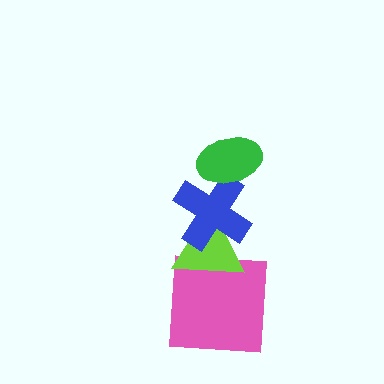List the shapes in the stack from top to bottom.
From top to bottom: the green ellipse, the blue cross, the lime triangle, the pink square.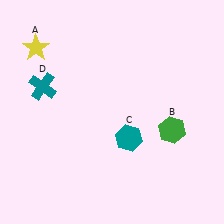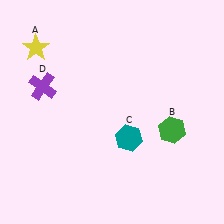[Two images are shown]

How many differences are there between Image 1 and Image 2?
There is 1 difference between the two images.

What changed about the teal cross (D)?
In Image 1, D is teal. In Image 2, it changed to purple.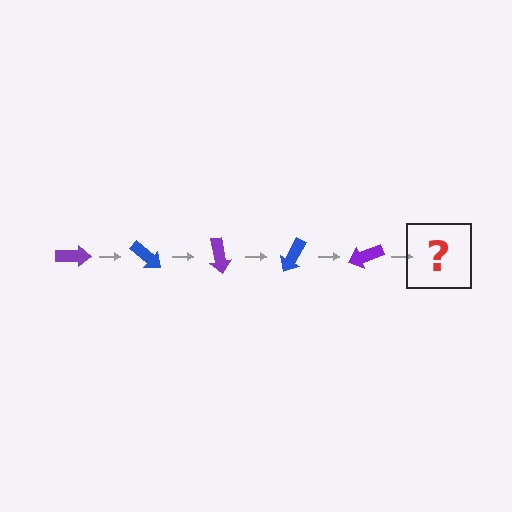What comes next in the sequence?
The next element should be a blue arrow, rotated 200 degrees from the start.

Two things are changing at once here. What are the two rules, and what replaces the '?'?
The two rules are that it rotates 40 degrees each step and the color cycles through purple and blue. The '?' should be a blue arrow, rotated 200 degrees from the start.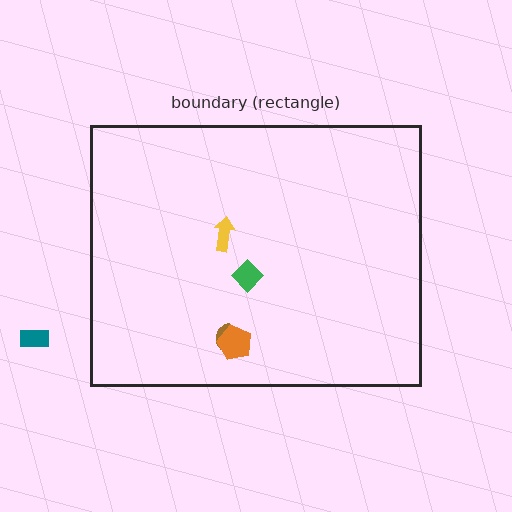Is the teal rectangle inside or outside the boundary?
Outside.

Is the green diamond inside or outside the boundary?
Inside.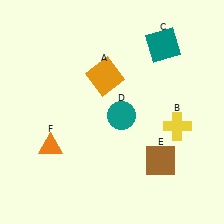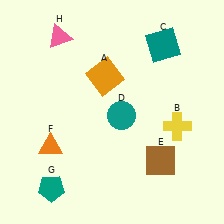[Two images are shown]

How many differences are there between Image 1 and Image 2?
There are 2 differences between the two images.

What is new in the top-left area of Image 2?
A pink triangle (H) was added in the top-left area of Image 2.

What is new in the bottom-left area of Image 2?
A teal pentagon (G) was added in the bottom-left area of Image 2.